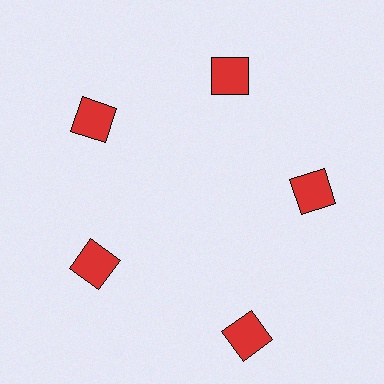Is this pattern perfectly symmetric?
No. The 5 red squares are arranged in a ring, but one element near the 5 o'clock position is pushed outward from the center, breaking the 5-fold rotational symmetry.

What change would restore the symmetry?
The symmetry would be restored by moving it inward, back onto the ring so that all 5 squares sit at equal angles and equal distance from the center.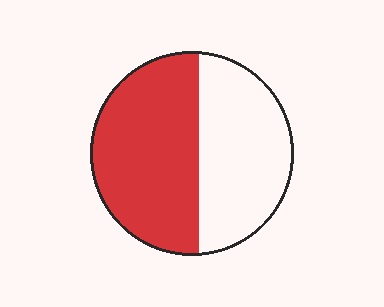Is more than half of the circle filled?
Yes.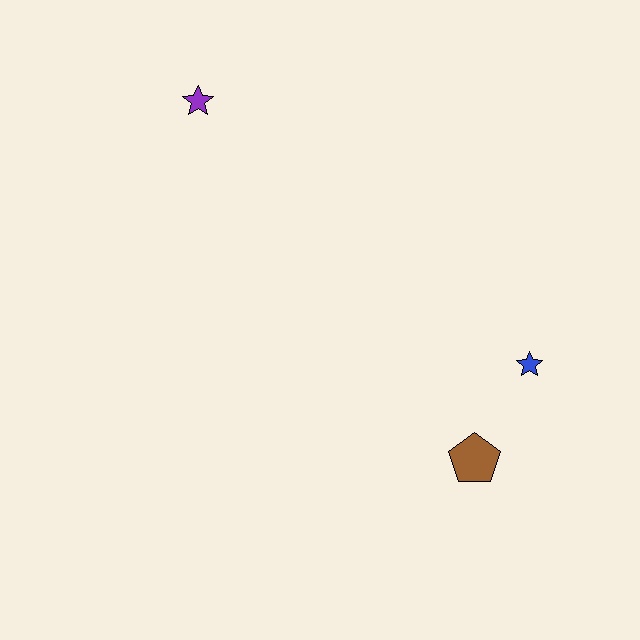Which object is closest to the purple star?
The blue star is closest to the purple star.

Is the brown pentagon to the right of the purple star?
Yes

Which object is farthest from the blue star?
The purple star is farthest from the blue star.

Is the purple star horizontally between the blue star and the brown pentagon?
No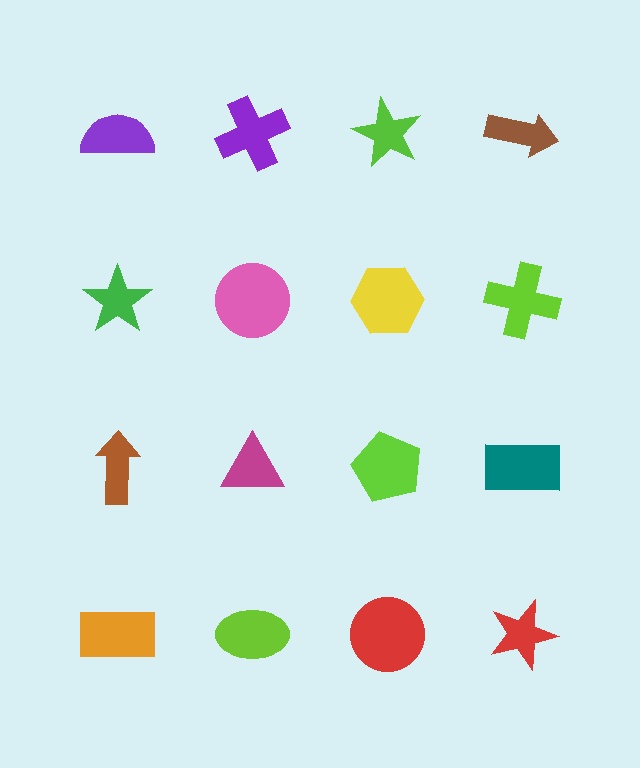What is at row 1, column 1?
A purple semicircle.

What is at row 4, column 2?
A lime ellipse.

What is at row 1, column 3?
A lime star.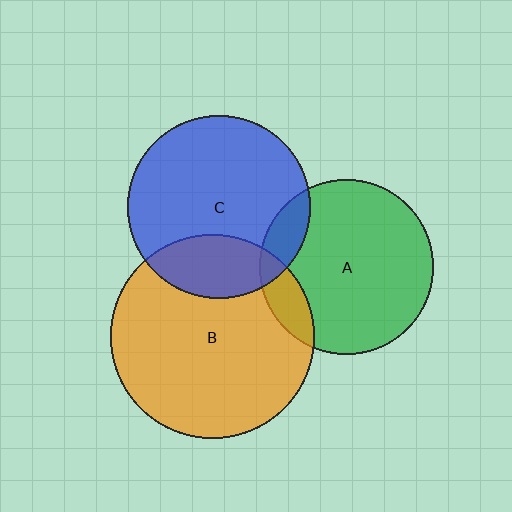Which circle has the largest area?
Circle B (orange).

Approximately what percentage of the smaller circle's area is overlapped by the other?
Approximately 10%.